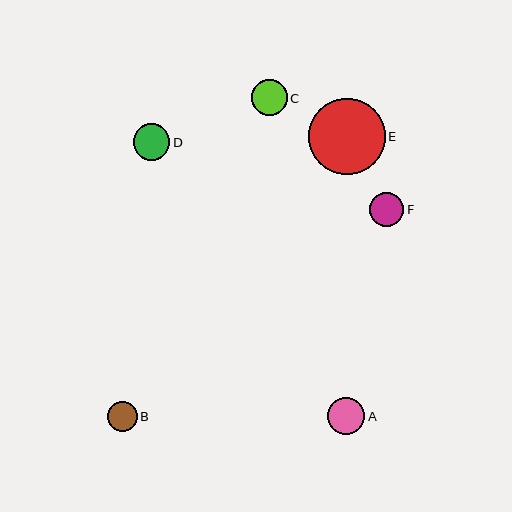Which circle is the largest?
Circle E is the largest with a size of approximately 77 pixels.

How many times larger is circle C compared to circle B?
Circle C is approximately 1.2 times the size of circle B.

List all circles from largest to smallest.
From largest to smallest: E, A, D, C, F, B.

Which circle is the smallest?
Circle B is the smallest with a size of approximately 30 pixels.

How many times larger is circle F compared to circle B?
Circle F is approximately 1.1 times the size of circle B.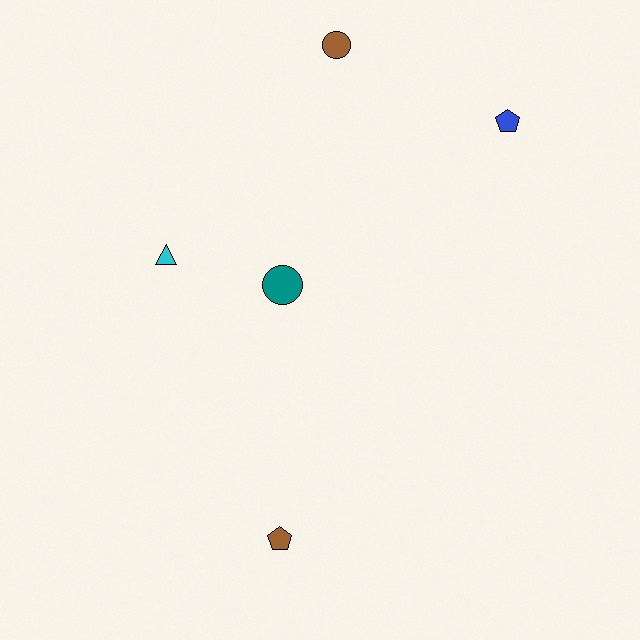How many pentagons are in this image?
There are 2 pentagons.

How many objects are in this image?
There are 5 objects.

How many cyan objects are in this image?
There is 1 cyan object.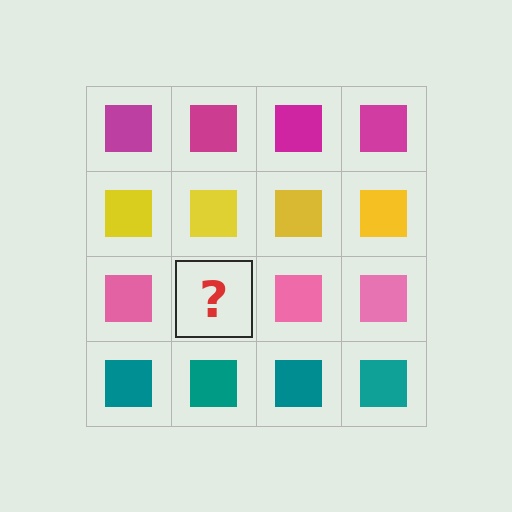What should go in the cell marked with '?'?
The missing cell should contain a pink square.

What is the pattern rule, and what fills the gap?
The rule is that each row has a consistent color. The gap should be filled with a pink square.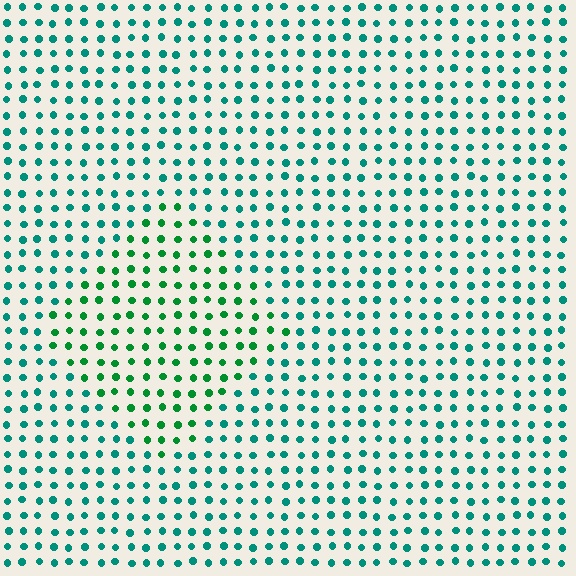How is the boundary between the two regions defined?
The boundary is defined purely by a slight shift in hue (about 33 degrees). Spacing, size, and orientation are identical on both sides.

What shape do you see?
I see a diamond.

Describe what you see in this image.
The image is filled with small teal elements in a uniform arrangement. A diamond-shaped region is visible where the elements are tinted to a slightly different hue, forming a subtle color boundary.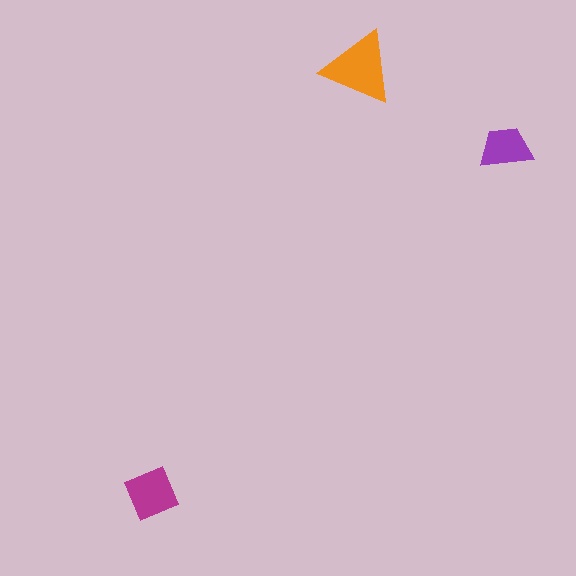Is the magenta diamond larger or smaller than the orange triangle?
Smaller.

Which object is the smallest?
The purple trapezoid.